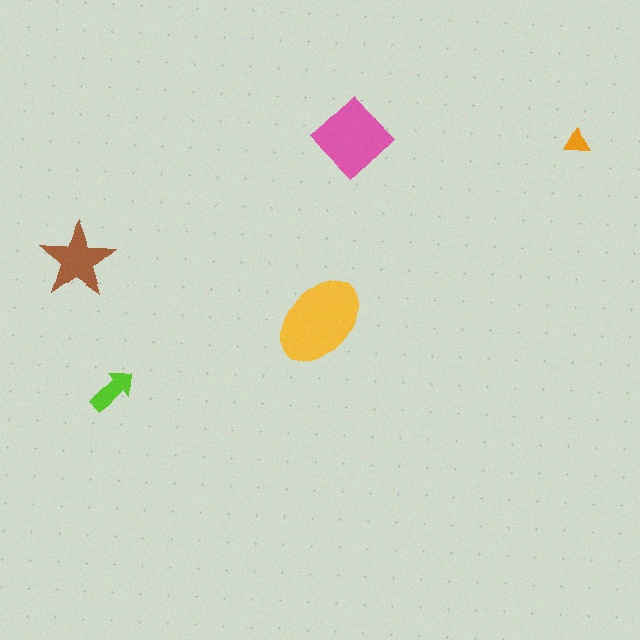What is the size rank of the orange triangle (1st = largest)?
5th.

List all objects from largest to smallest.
The yellow ellipse, the pink diamond, the brown star, the lime arrow, the orange triangle.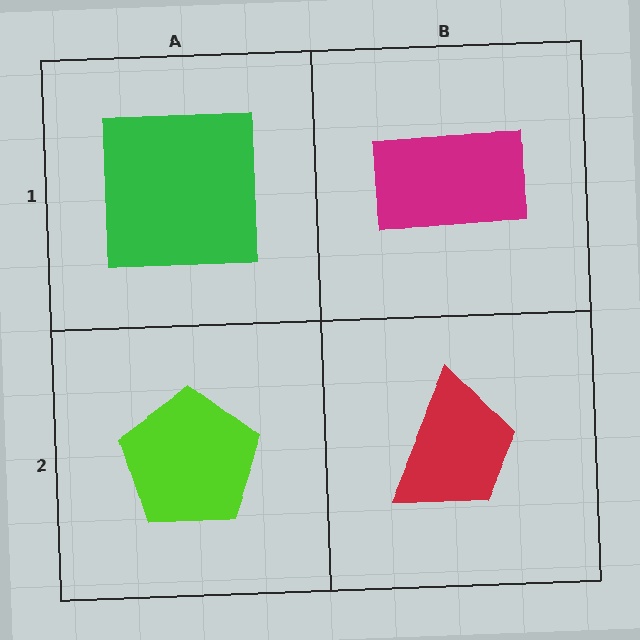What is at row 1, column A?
A green square.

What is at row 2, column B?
A red trapezoid.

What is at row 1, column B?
A magenta rectangle.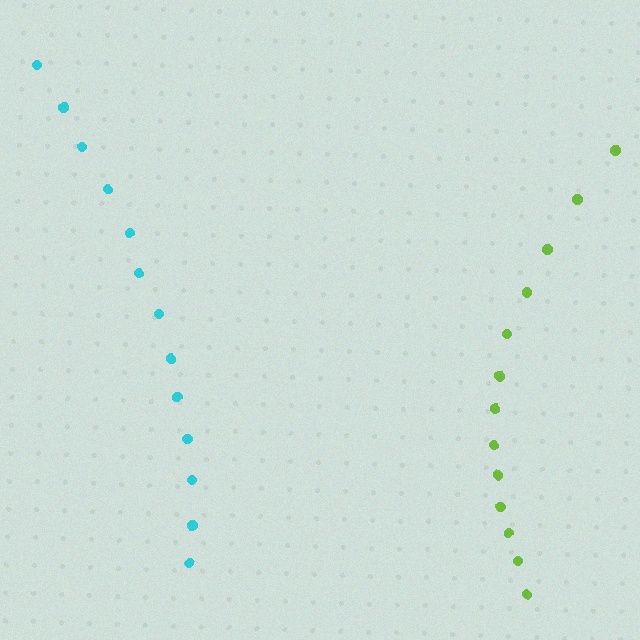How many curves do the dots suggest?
There are 2 distinct paths.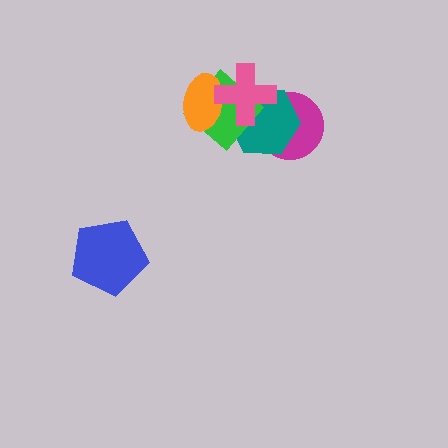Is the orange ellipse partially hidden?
Yes, it is partially covered by another shape.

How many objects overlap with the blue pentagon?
0 objects overlap with the blue pentagon.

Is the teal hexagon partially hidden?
Yes, it is partially covered by another shape.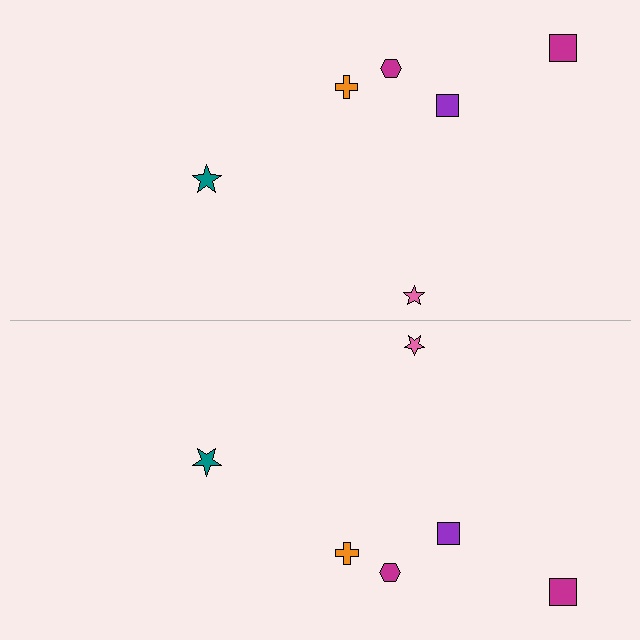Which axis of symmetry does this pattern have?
The pattern has a horizontal axis of symmetry running through the center of the image.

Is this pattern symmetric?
Yes, this pattern has bilateral (reflection) symmetry.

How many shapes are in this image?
There are 12 shapes in this image.